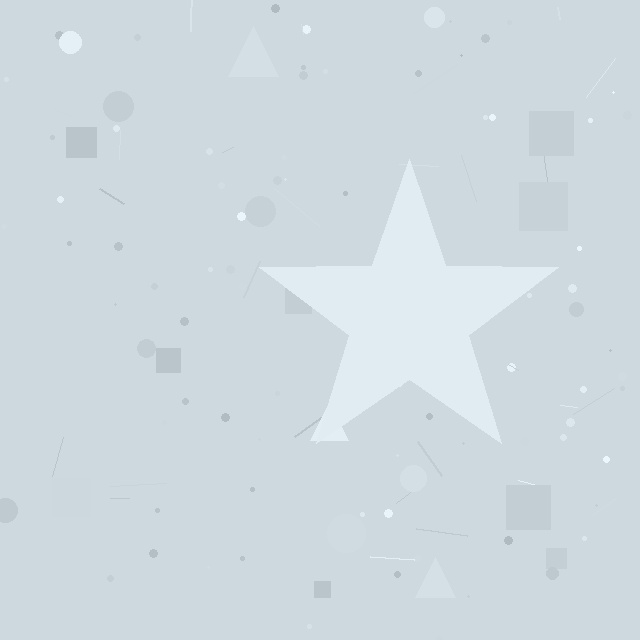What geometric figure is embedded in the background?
A star is embedded in the background.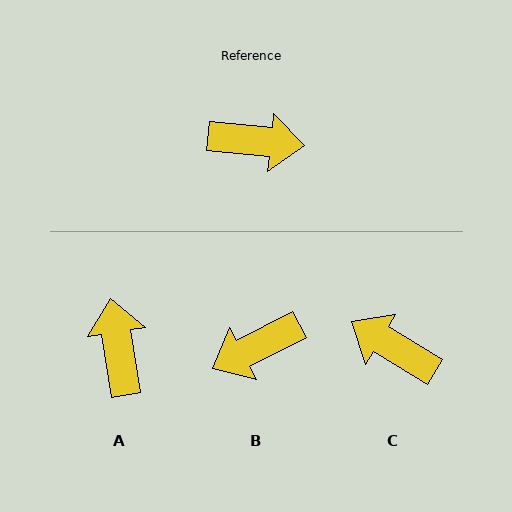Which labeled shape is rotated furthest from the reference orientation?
C, about 155 degrees away.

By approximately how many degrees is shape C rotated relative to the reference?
Approximately 155 degrees counter-clockwise.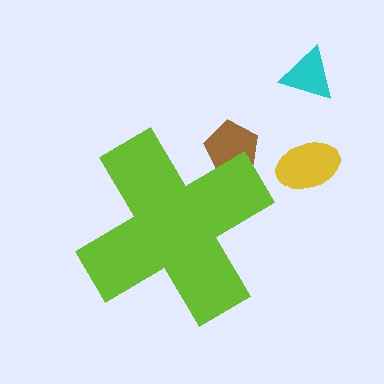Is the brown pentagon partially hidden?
Yes, the brown pentagon is partially hidden behind the lime cross.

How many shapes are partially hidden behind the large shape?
1 shape is partially hidden.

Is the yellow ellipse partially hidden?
No, the yellow ellipse is fully visible.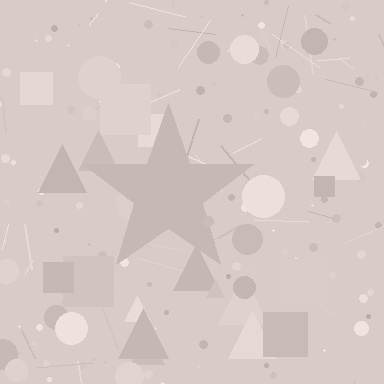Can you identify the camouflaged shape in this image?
The camouflaged shape is a star.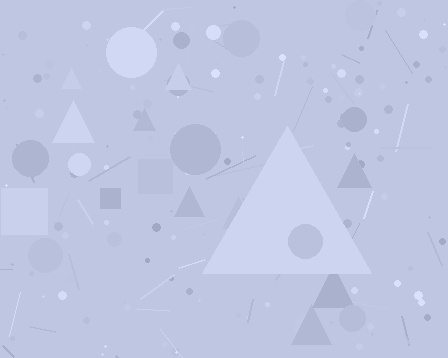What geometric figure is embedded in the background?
A triangle is embedded in the background.